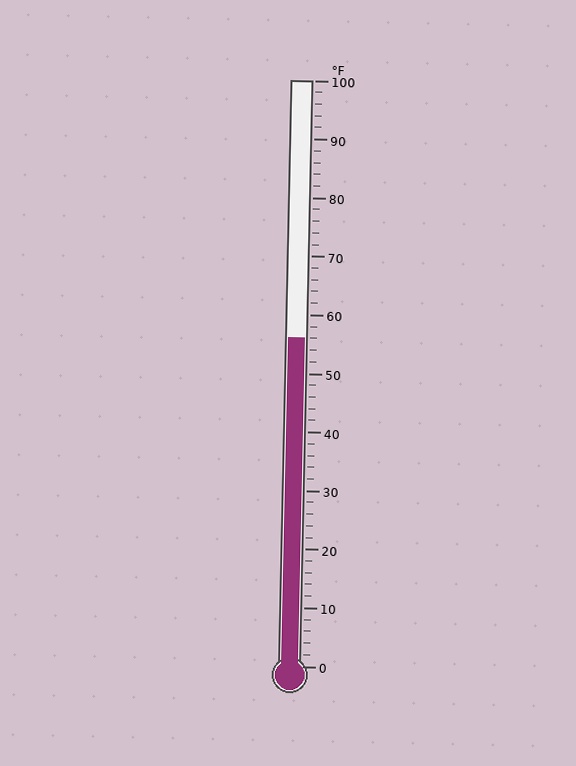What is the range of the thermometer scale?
The thermometer scale ranges from 0°F to 100°F.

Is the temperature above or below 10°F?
The temperature is above 10°F.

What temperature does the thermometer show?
The thermometer shows approximately 56°F.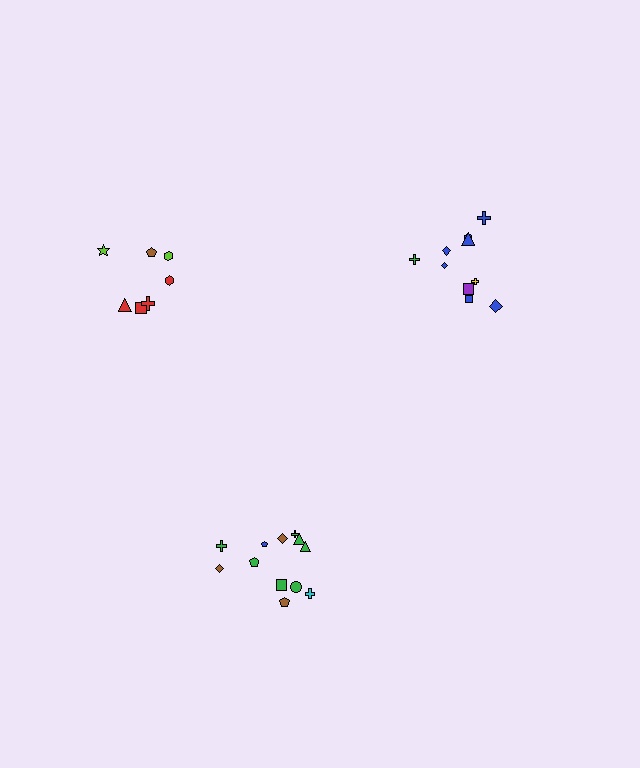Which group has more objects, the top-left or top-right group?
The top-right group.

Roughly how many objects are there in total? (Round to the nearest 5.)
Roughly 30 objects in total.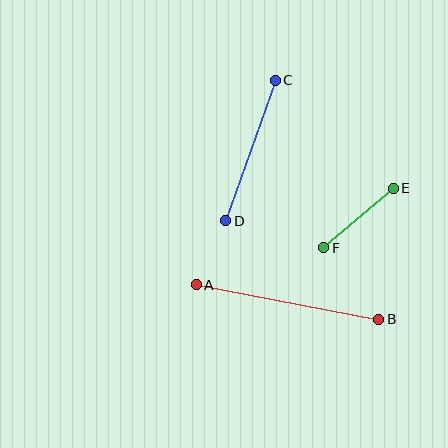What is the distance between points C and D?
The distance is approximately 149 pixels.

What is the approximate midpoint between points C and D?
The midpoint is at approximately (250, 150) pixels.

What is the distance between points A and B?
The distance is approximately 186 pixels.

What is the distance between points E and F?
The distance is approximately 91 pixels.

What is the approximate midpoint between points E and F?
The midpoint is at approximately (358, 218) pixels.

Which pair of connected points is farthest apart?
Points A and B are farthest apart.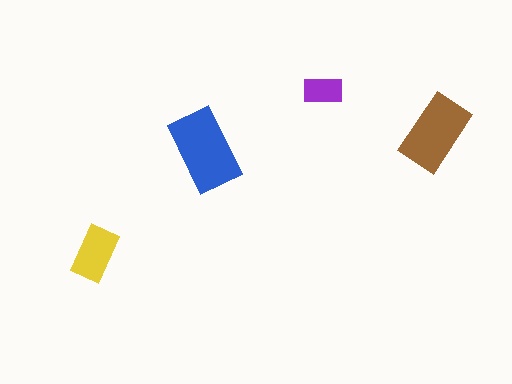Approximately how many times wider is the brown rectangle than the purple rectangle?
About 2 times wider.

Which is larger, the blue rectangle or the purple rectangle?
The blue one.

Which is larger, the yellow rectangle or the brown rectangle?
The brown one.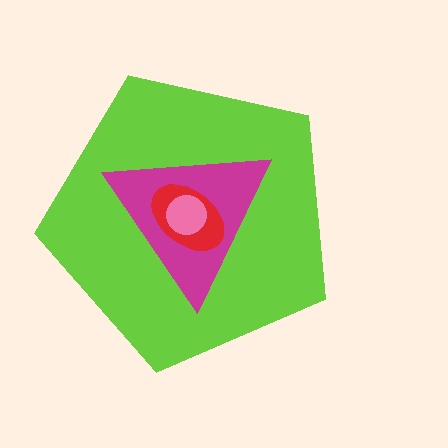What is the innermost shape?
The pink circle.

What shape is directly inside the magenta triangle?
The red ellipse.